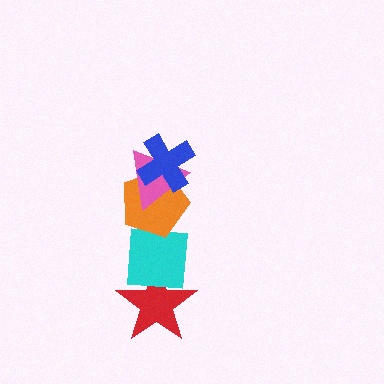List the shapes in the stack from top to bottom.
From top to bottom: the blue cross, the pink triangle, the orange pentagon, the cyan square, the red star.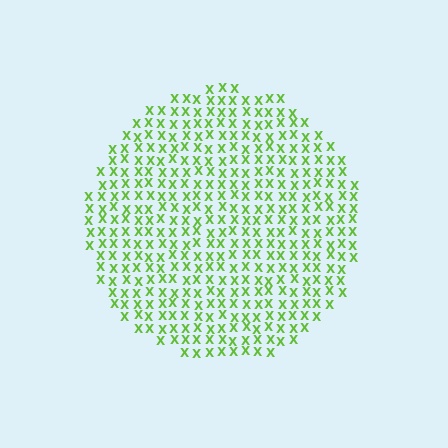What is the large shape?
The large shape is a circle.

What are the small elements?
The small elements are letter X's.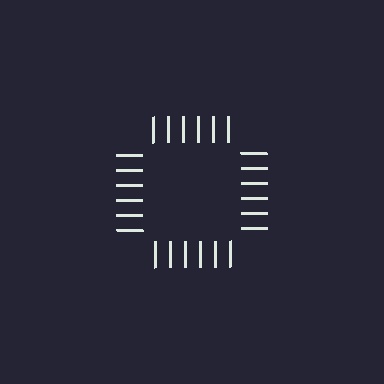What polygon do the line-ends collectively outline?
An illusory square — the line segments terminate on its edges but no continuous stroke is drawn.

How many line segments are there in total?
24 — 6 along each of the 4 edges.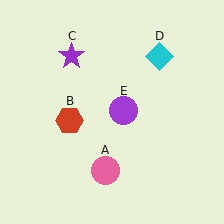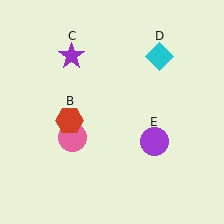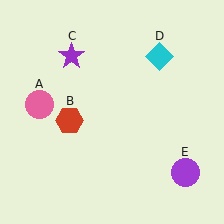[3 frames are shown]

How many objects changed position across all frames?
2 objects changed position: pink circle (object A), purple circle (object E).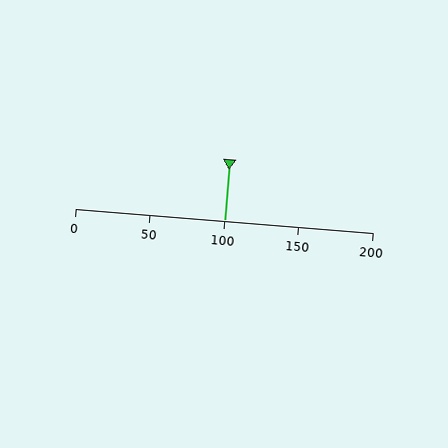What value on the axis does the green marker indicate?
The marker indicates approximately 100.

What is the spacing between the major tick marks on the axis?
The major ticks are spaced 50 apart.